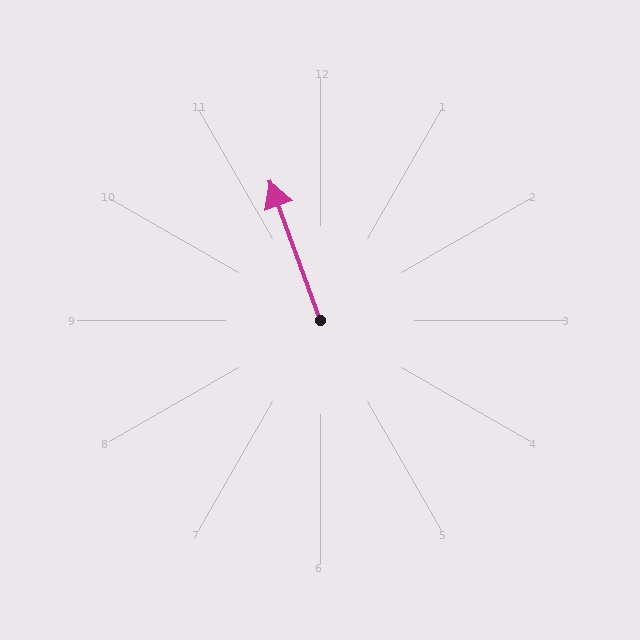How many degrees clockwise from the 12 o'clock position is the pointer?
Approximately 340 degrees.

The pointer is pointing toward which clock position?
Roughly 11 o'clock.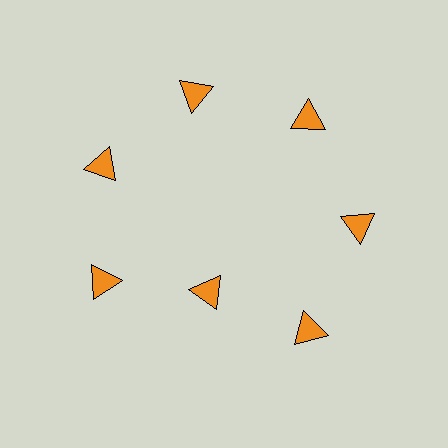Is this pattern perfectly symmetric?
No. The 7 orange triangles are arranged in a ring, but one element near the 6 o'clock position is pulled inward toward the center, breaking the 7-fold rotational symmetry.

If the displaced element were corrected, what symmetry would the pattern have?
It would have 7-fold rotational symmetry — the pattern would map onto itself every 51 degrees.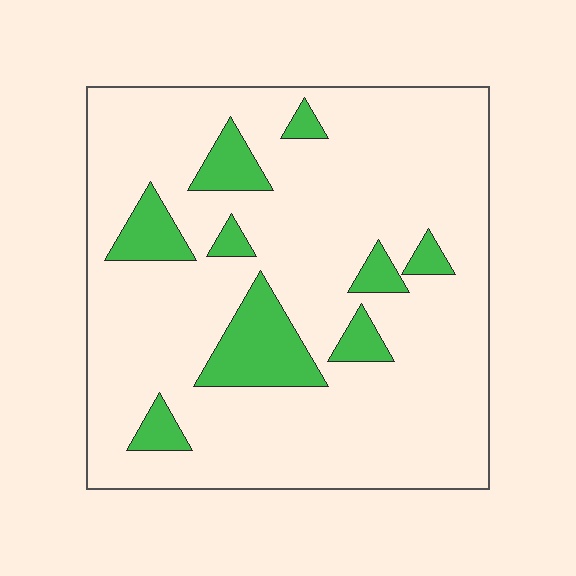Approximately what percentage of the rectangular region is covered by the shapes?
Approximately 15%.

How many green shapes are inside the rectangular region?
9.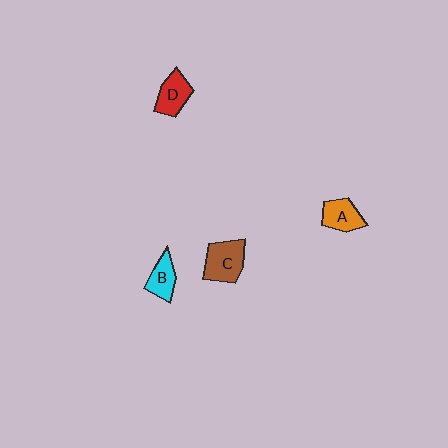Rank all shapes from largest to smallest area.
From largest to smallest: C (brown), D (red), A (orange), B (cyan).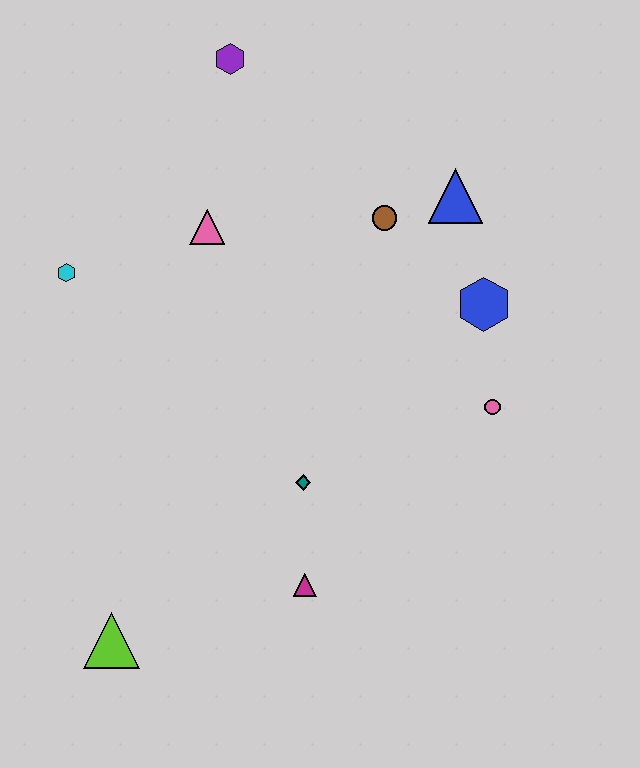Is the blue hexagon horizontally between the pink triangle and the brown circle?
No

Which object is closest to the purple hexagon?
The pink triangle is closest to the purple hexagon.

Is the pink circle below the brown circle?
Yes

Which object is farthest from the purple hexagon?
The lime triangle is farthest from the purple hexagon.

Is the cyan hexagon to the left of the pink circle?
Yes